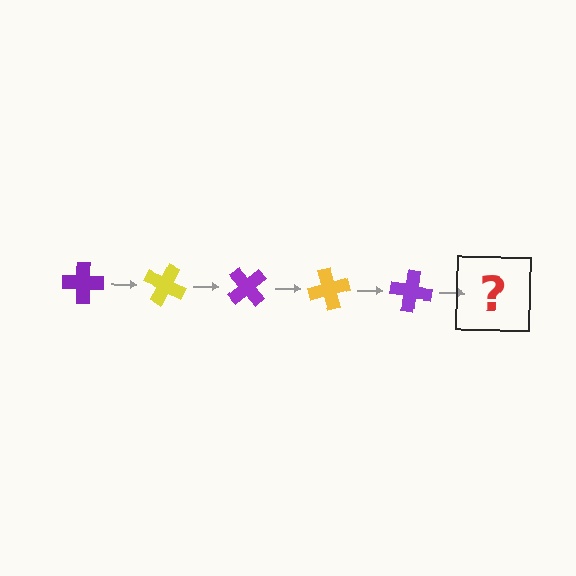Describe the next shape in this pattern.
It should be a yellow cross, rotated 125 degrees from the start.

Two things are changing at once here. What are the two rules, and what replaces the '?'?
The two rules are that it rotates 25 degrees each step and the color cycles through purple and yellow. The '?' should be a yellow cross, rotated 125 degrees from the start.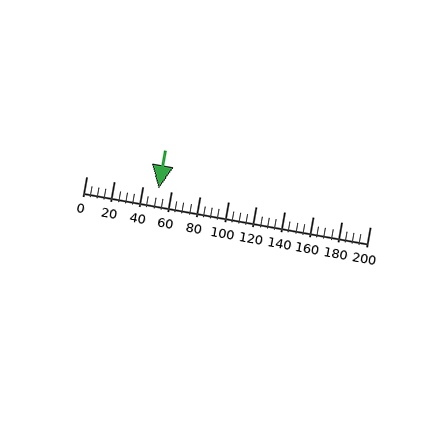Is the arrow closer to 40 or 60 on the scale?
The arrow is closer to 60.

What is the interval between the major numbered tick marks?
The major tick marks are spaced 20 units apart.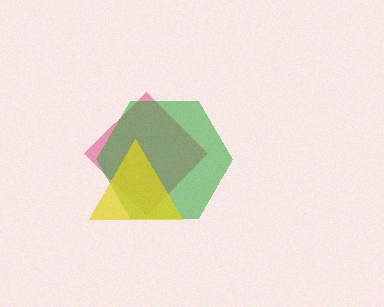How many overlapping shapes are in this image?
There are 3 overlapping shapes in the image.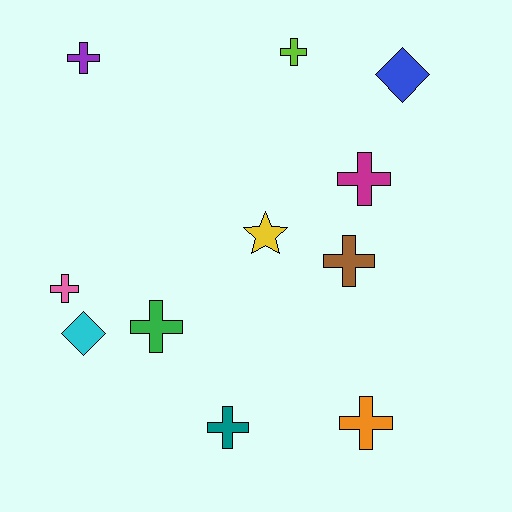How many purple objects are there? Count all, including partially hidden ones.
There is 1 purple object.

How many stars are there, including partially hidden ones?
There is 1 star.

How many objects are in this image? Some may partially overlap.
There are 11 objects.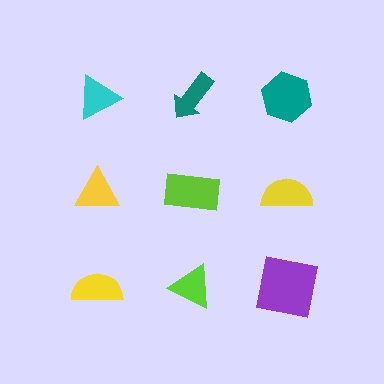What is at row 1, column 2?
A teal arrow.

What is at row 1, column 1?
A cyan triangle.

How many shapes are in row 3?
3 shapes.